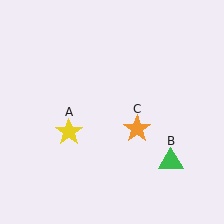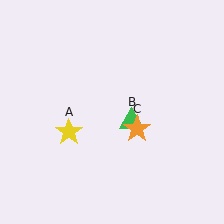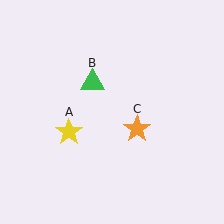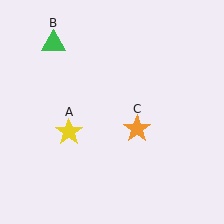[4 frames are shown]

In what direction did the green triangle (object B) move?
The green triangle (object B) moved up and to the left.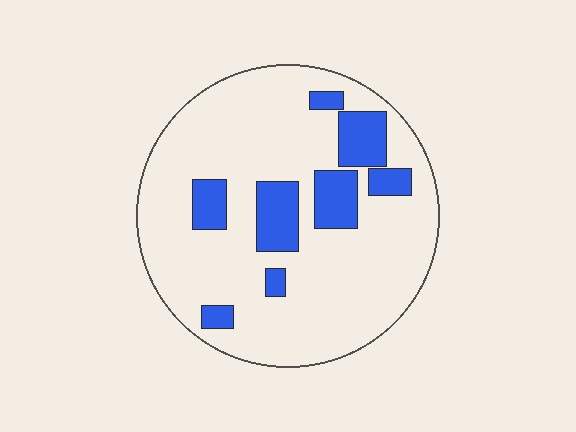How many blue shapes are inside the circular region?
8.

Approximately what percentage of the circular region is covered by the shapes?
Approximately 20%.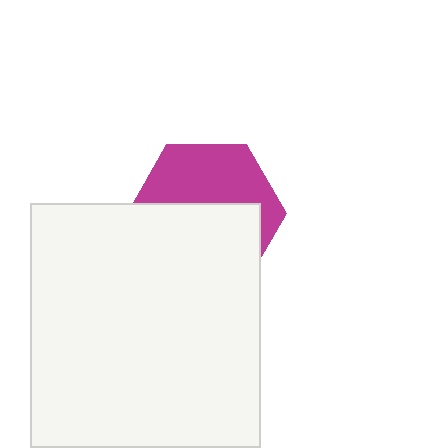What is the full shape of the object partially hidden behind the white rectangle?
The partially hidden object is a magenta hexagon.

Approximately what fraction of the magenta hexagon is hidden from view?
Roughly 55% of the magenta hexagon is hidden behind the white rectangle.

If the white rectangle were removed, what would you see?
You would see the complete magenta hexagon.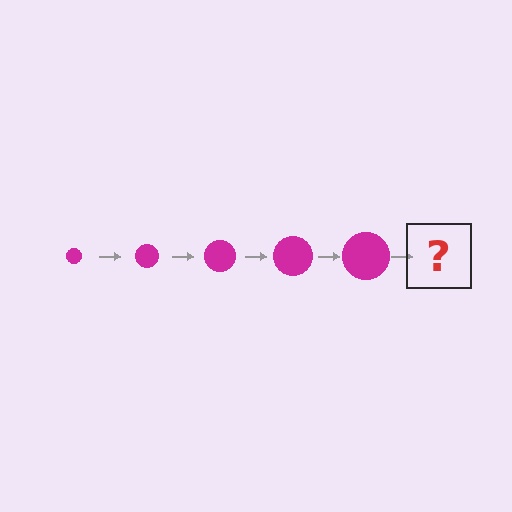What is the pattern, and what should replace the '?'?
The pattern is that the circle gets progressively larger each step. The '?' should be a magenta circle, larger than the previous one.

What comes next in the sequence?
The next element should be a magenta circle, larger than the previous one.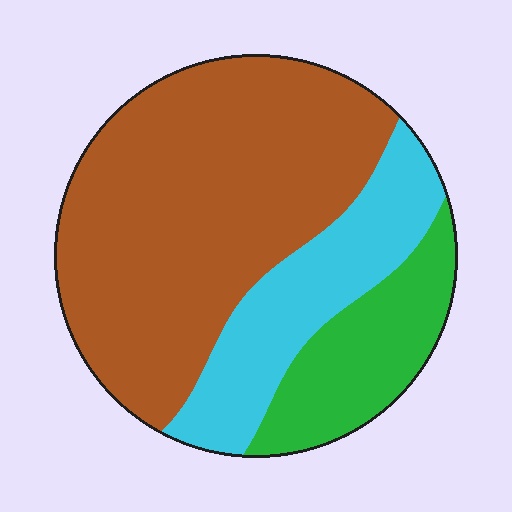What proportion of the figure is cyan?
Cyan covers around 25% of the figure.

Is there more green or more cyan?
Cyan.